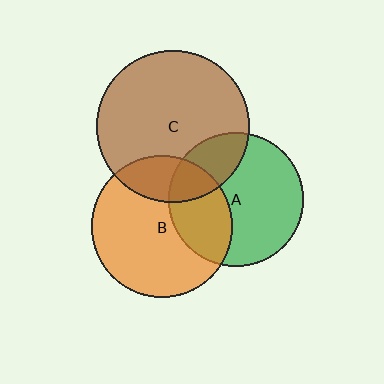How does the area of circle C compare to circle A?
Approximately 1.3 times.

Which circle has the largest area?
Circle C (brown).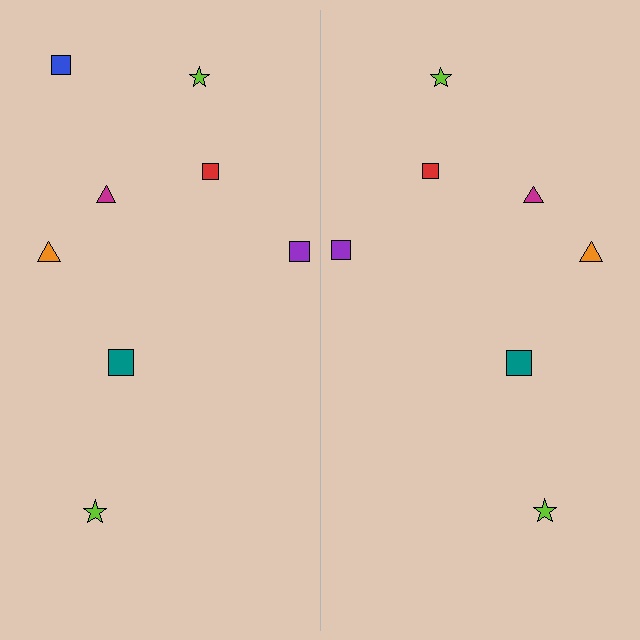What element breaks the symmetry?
A blue square is missing from the right side.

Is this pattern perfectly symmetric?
No, the pattern is not perfectly symmetric. A blue square is missing from the right side.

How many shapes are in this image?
There are 15 shapes in this image.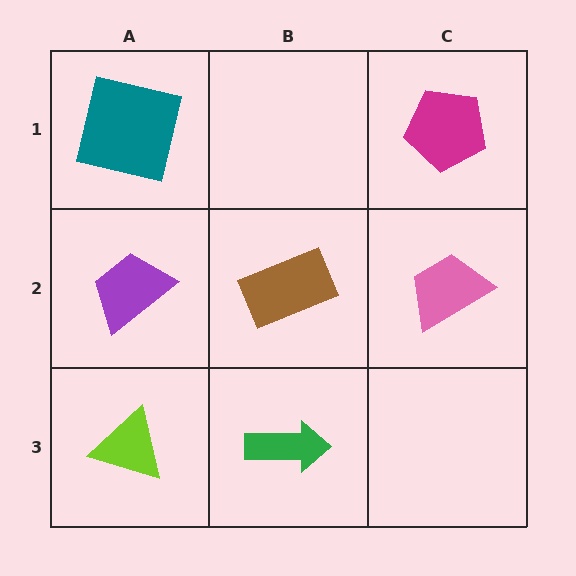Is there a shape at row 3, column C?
No, that cell is empty.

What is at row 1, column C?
A magenta pentagon.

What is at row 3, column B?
A green arrow.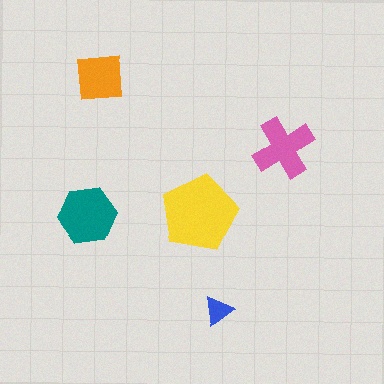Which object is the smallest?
The blue triangle.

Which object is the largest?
The yellow pentagon.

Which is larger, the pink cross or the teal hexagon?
The teal hexagon.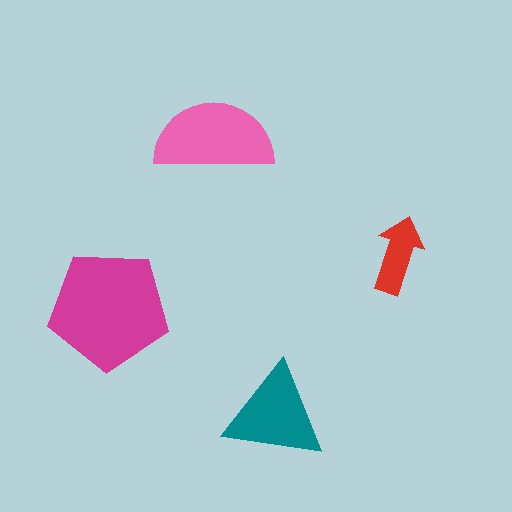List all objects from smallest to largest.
The red arrow, the teal triangle, the pink semicircle, the magenta pentagon.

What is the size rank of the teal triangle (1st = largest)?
3rd.